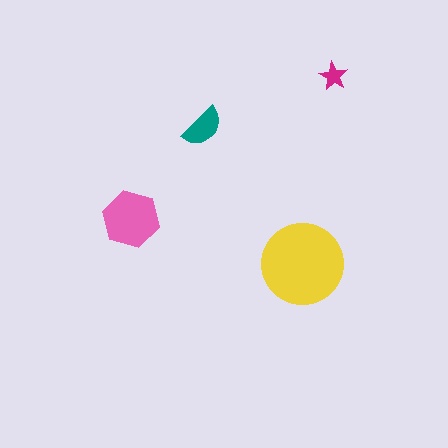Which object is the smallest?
The magenta star.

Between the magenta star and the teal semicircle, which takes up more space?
The teal semicircle.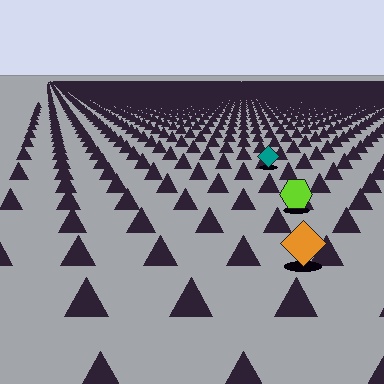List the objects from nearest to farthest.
From nearest to farthest: the orange diamond, the lime hexagon, the teal diamond.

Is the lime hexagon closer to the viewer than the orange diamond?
No. The orange diamond is closer — you can tell from the texture gradient: the ground texture is coarser near it.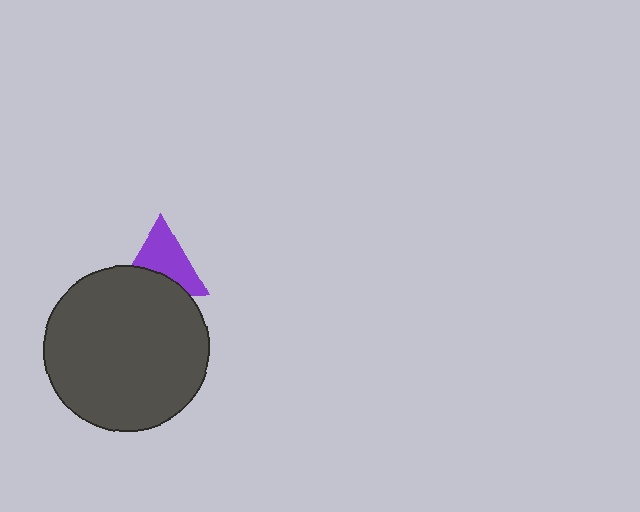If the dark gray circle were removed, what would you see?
You would see the complete purple triangle.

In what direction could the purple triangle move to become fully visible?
The purple triangle could move up. That would shift it out from behind the dark gray circle entirely.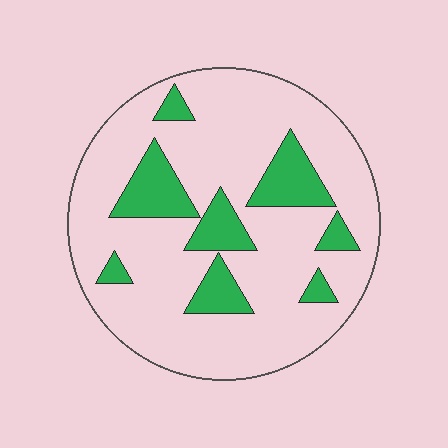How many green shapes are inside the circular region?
8.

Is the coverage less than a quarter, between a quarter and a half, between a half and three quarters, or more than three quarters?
Less than a quarter.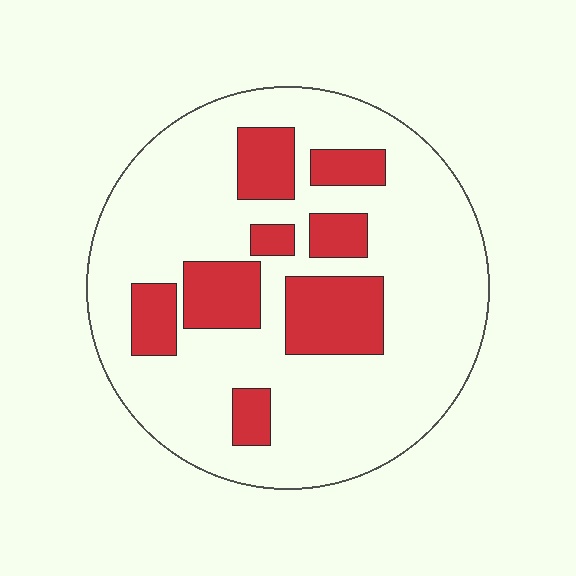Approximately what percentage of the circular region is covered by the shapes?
Approximately 25%.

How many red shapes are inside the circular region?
8.